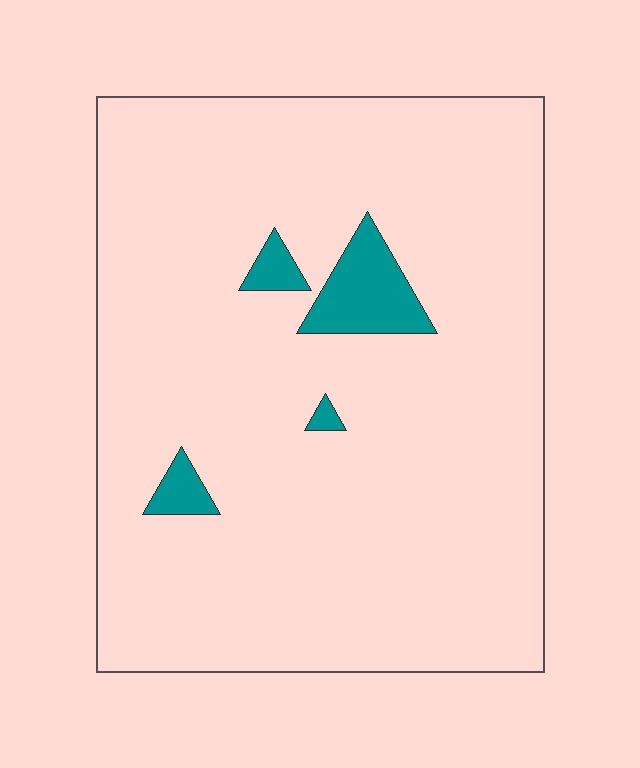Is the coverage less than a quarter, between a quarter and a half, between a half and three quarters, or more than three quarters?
Less than a quarter.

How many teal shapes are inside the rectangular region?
4.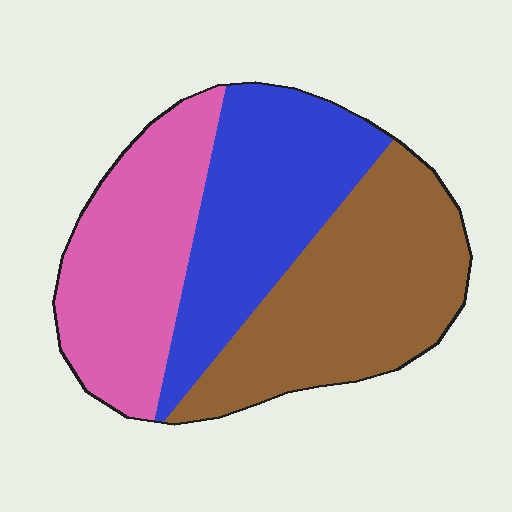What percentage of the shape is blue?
Blue takes up between a quarter and a half of the shape.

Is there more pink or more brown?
Brown.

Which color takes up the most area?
Brown, at roughly 40%.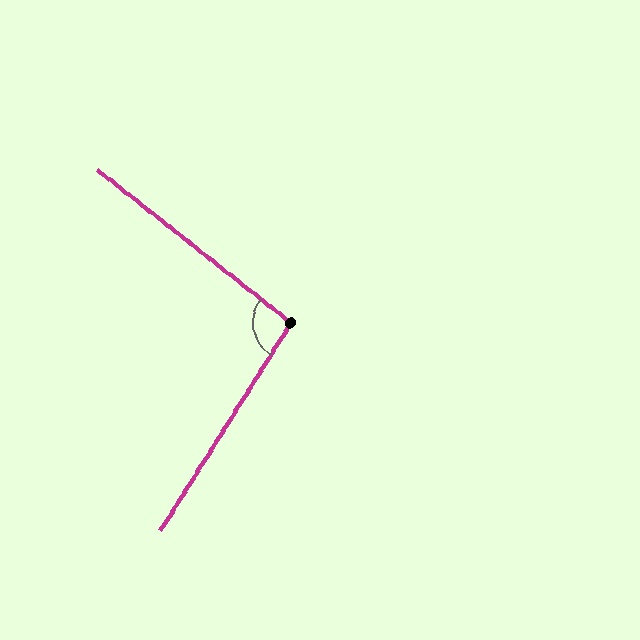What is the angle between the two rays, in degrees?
Approximately 96 degrees.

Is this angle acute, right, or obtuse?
It is obtuse.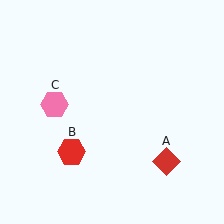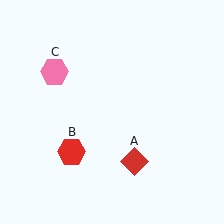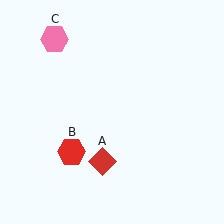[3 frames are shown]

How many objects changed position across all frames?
2 objects changed position: red diamond (object A), pink hexagon (object C).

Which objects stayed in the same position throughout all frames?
Red hexagon (object B) remained stationary.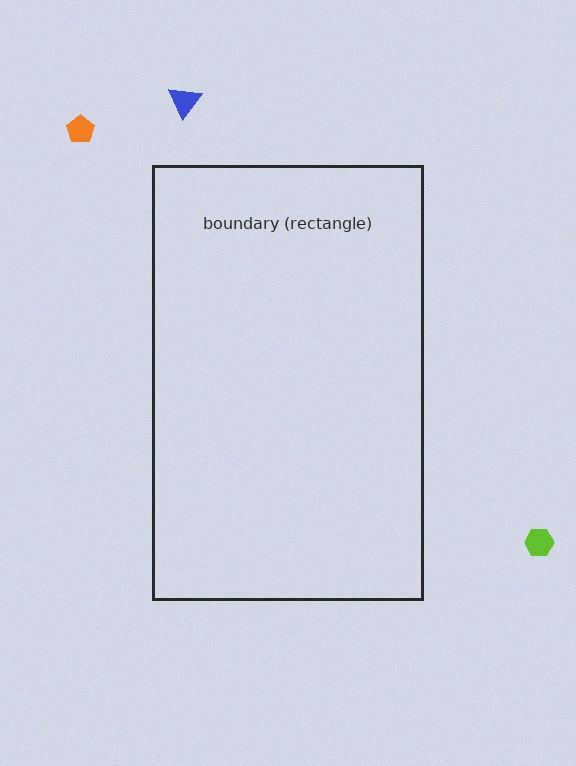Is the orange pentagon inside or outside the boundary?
Outside.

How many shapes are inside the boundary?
0 inside, 3 outside.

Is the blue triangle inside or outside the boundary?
Outside.